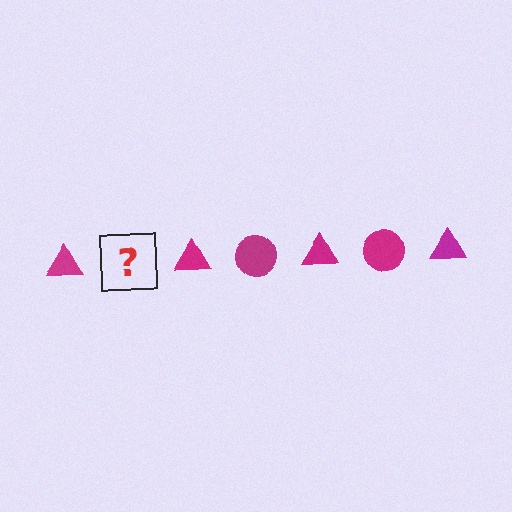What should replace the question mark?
The question mark should be replaced with a magenta circle.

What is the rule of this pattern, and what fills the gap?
The rule is that the pattern cycles through triangle, circle shapes in magenta. The gap should be filled with a magenta circle.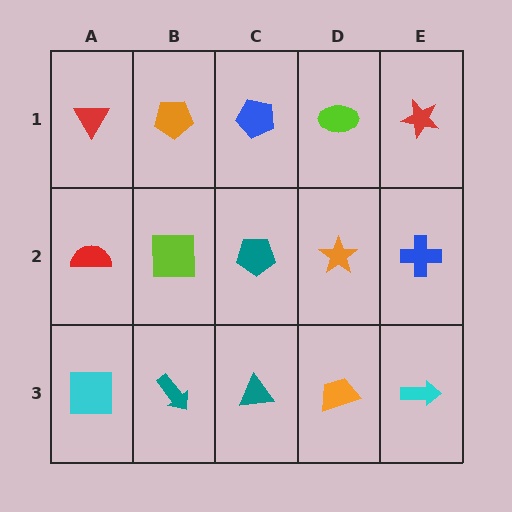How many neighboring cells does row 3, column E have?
2.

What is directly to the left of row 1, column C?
An orange pentagon.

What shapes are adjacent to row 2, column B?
An orange pentagon (row 1, column B), a teal arrow (row 3, column B), a red semicircle (row 2, column A), a teal pentagon (row 2, column C).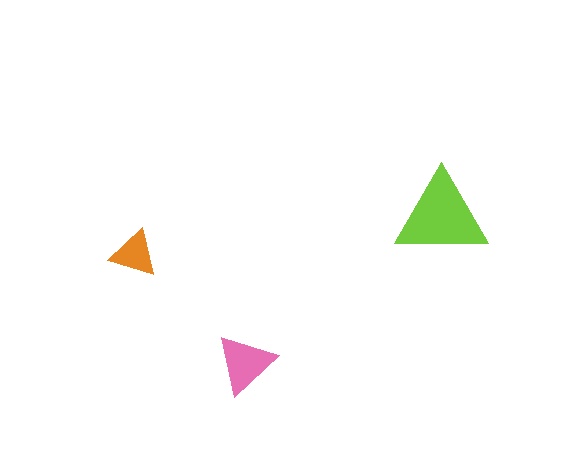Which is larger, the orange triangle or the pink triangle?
The pink one.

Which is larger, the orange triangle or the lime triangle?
The lime one.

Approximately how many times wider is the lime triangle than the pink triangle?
About 1.5 times wider.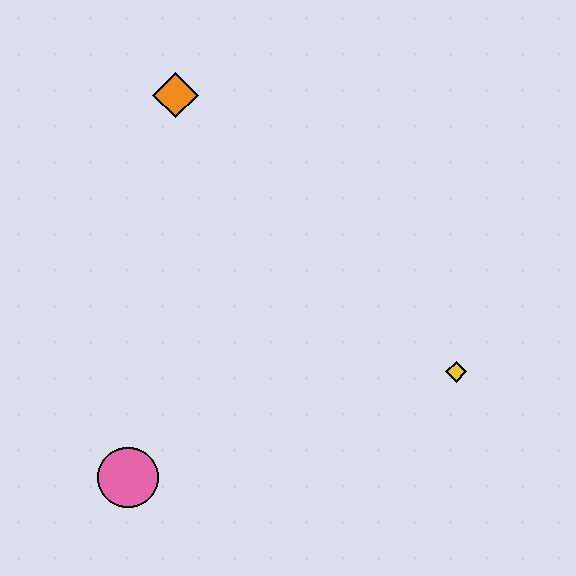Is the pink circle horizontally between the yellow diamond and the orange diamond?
No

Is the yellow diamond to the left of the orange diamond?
No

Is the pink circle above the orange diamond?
No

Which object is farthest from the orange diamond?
The yellow diamond is farthest from the orange diamond.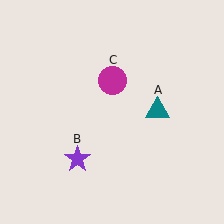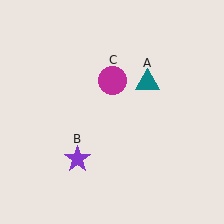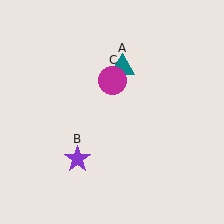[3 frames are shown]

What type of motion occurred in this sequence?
The teal triangle (object A) rotated counterclockwise around the center of the scene.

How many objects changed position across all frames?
1 object changed position: teal triangle (object A).